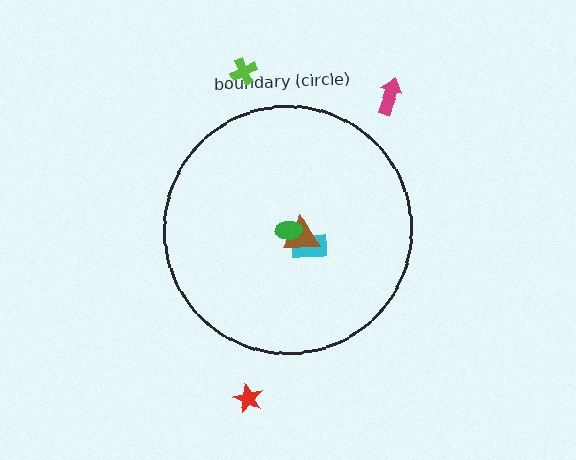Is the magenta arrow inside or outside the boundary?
Outside.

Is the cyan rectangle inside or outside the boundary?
Inside.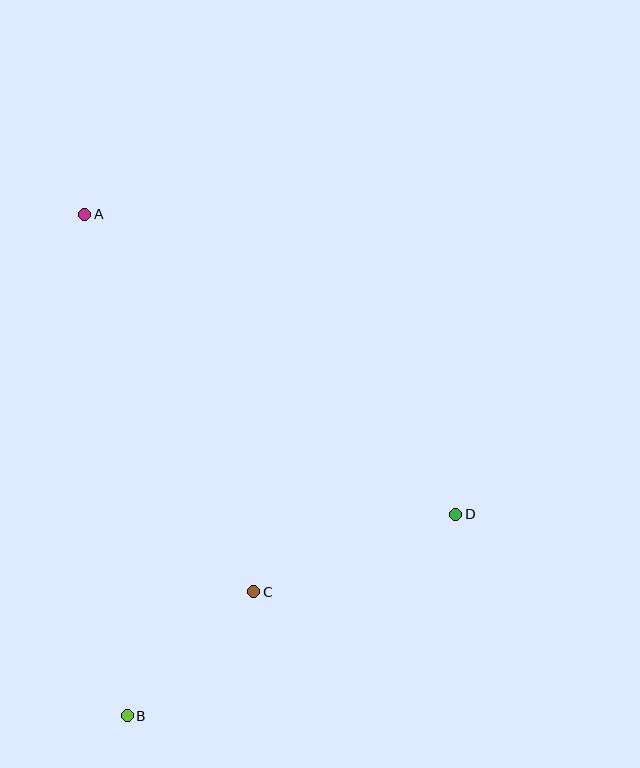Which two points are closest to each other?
Points B and C are closest to each other.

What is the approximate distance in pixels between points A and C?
The distance between A and C is approximately 414 pixels.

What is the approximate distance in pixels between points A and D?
The distance between A and D is approximately 478 pixels.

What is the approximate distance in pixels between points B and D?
The distance between B and D is approximately 385 pixels.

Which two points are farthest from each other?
Points A and B are farthest from each other.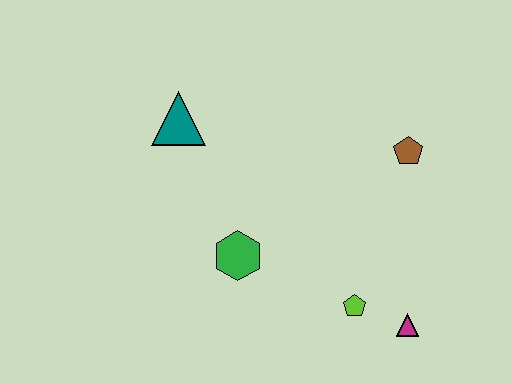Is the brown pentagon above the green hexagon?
Yes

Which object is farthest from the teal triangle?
The magenta triangle is farthest from the teal triangle.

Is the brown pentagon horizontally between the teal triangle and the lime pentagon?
No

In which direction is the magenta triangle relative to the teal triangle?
The magenta triangle is to the right of the teal triangle.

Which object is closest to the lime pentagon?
The magenta triangle is closest to the lime pentagon.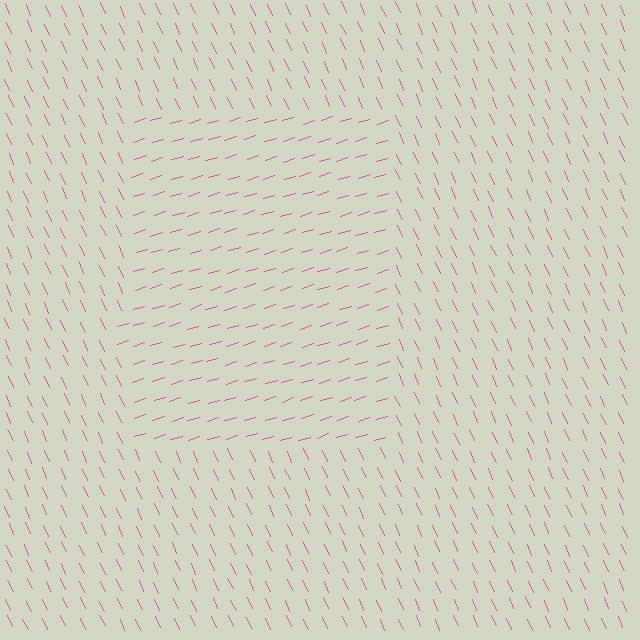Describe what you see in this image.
The image is filled with small pink line segments. A rectangle region in the image has lines oriented differently from the surrounding lines, creating a visible texture boundary.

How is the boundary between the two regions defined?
The boundary is defined purely by a change in line orientation (approximately 84 degrees difference). All lines are the same color and thickness.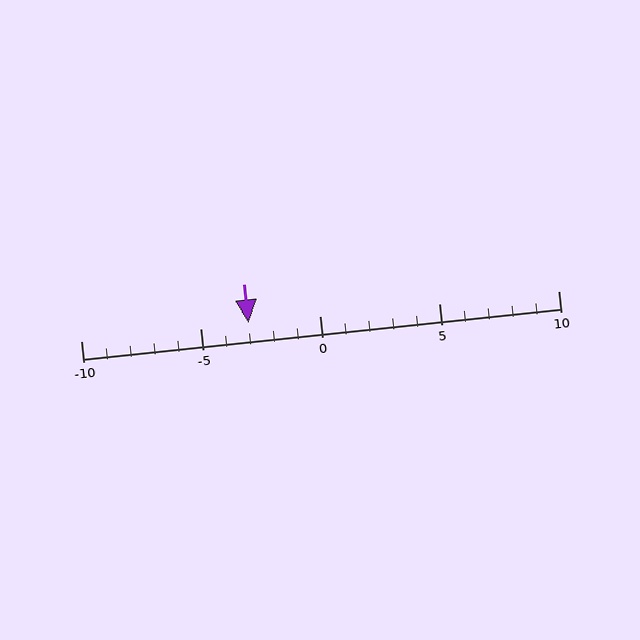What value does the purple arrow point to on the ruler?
The purple arrow points to approximately -3.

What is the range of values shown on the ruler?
The ruler shows values from -10 to 10.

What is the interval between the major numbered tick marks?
The major tick marks are spaced 5 units apart.